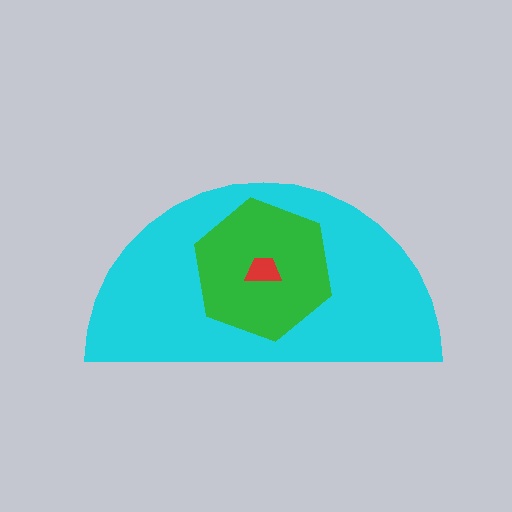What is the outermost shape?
The cyan semicircle.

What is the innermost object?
The red trapezoid.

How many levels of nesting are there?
3.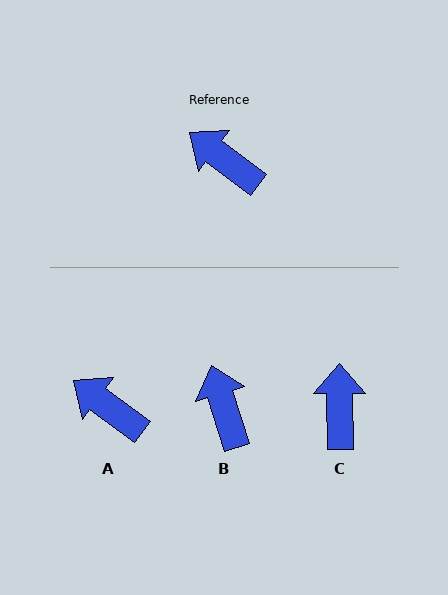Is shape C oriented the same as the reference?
No, it is off by about 53 degrees.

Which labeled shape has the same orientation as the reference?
A.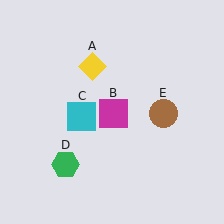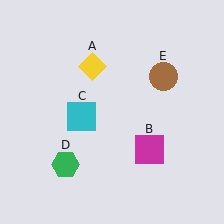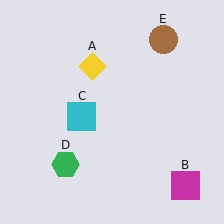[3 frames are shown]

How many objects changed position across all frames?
2 objects changed position: magenta square (object B), brown circle (object E).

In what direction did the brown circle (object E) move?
The brown circle (object E) moved up.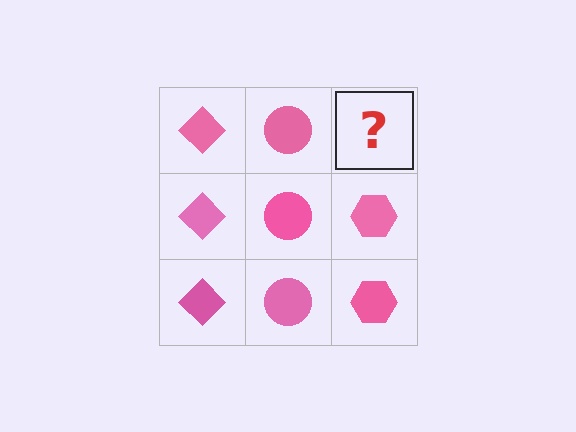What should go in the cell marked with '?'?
The missing cell should contain a pink hexagon.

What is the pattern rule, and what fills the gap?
The rule is that each column has a consistent shape. The gap should be filled with a pink hexagon.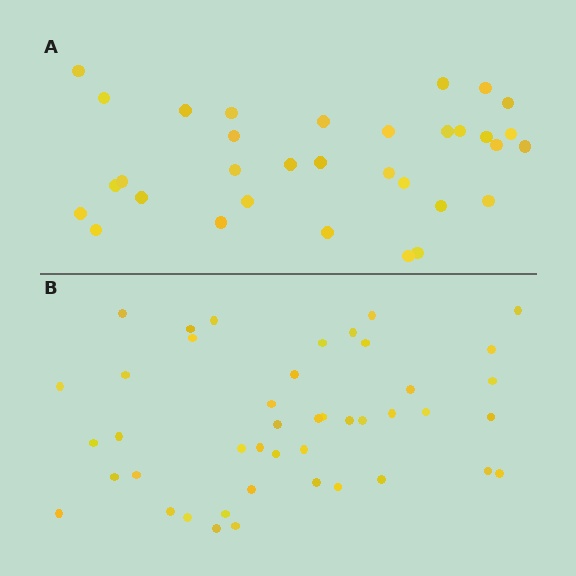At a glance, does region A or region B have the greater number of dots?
Region B (the bottom region) has more dots.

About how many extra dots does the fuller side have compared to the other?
Region B has roughly 12 or so more dots than region A.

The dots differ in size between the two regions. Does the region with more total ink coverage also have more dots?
No. Region A has more total ink coverage because its dots are larger, but region B actually contains more individual dots. Total area can be misleading — the number of items is what matters here.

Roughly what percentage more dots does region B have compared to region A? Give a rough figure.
About 35% more.